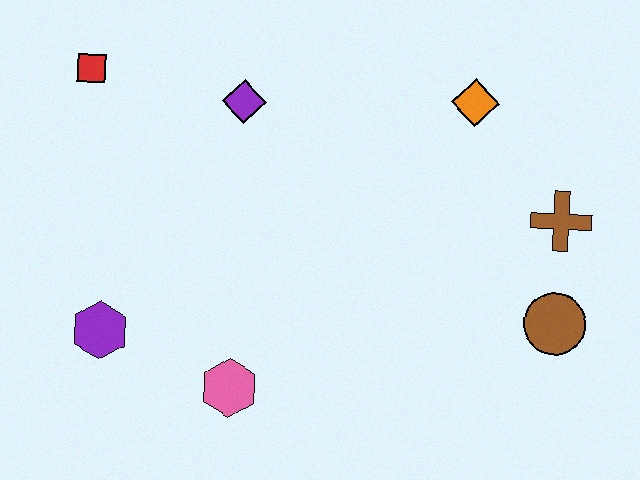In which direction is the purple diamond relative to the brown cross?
The purple diamond is to the left of the brown cross.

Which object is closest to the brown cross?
The brown circle is closest to the brown cross.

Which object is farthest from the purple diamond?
The brown circle is farthest from the purple diamond.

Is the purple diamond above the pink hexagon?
Yes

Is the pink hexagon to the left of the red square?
No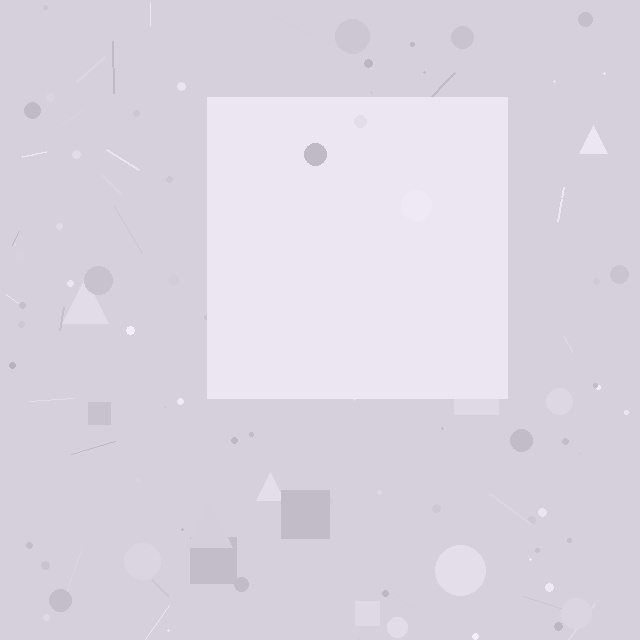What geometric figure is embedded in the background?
A square is embedded in the background.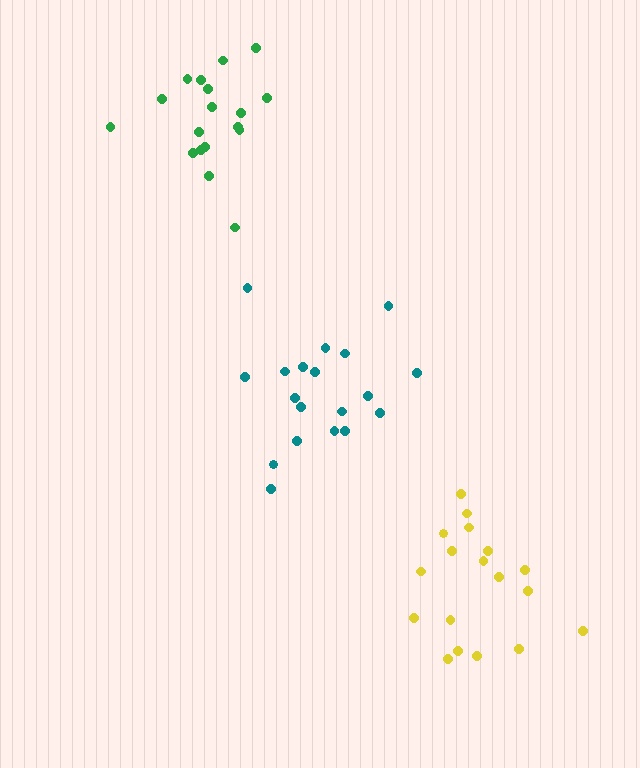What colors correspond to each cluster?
The clusters are colored: teal, green, yellow.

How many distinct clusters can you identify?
There are 3 distinct clusters.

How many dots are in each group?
Group 1: 19 dots, Group 2: 18 dots, Group 3: 18 dots (55 total).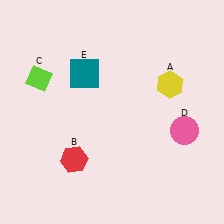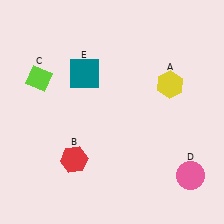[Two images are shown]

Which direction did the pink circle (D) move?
The pink circle (D) moved down.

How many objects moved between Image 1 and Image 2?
1 object moved between the two images.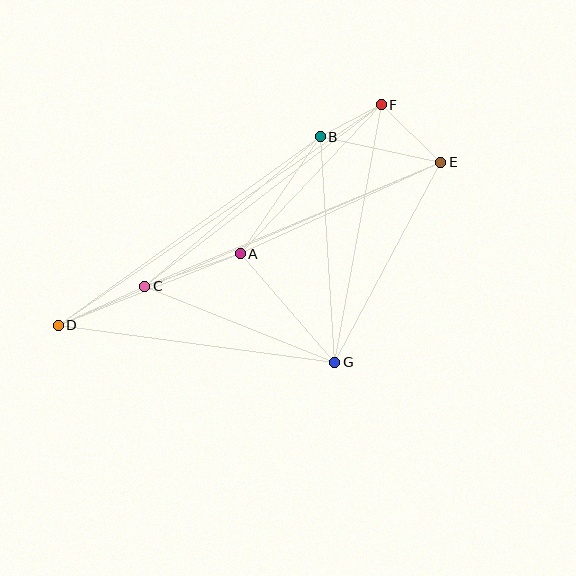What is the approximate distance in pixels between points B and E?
The distance between B and E is approximately 123 pixels.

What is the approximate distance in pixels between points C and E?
The distance between C and E is approximately 321 pixels.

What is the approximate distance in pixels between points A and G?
The distance between A and G is approximately 143 pixels.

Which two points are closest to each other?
Points B and F are closest to each other.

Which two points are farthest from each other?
Points D and E are farthest from each other.